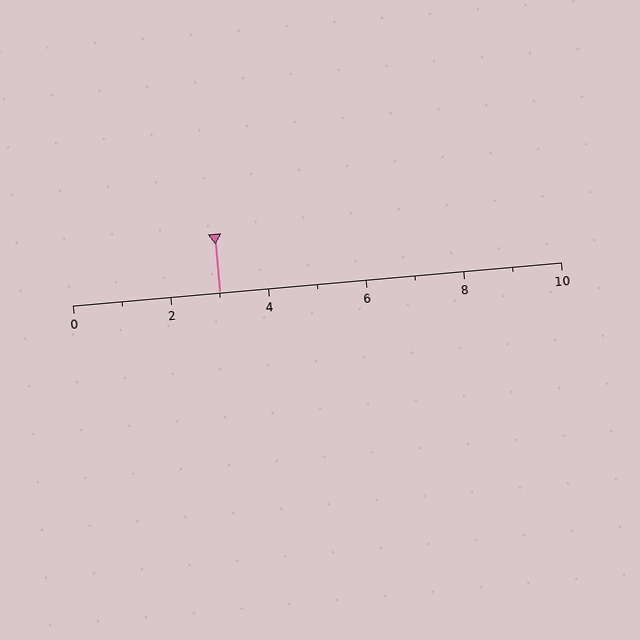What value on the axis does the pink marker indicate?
The marker indicates approximately 3.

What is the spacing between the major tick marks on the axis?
The major ticks are spaced 2 apart.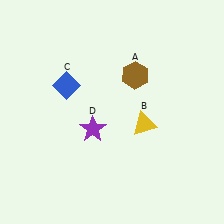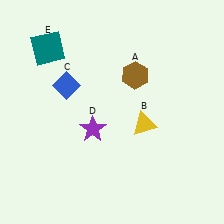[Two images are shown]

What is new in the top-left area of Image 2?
A teal square (E) was added in the top-left area of Image 2.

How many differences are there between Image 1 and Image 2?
There is 1 difference between the two images.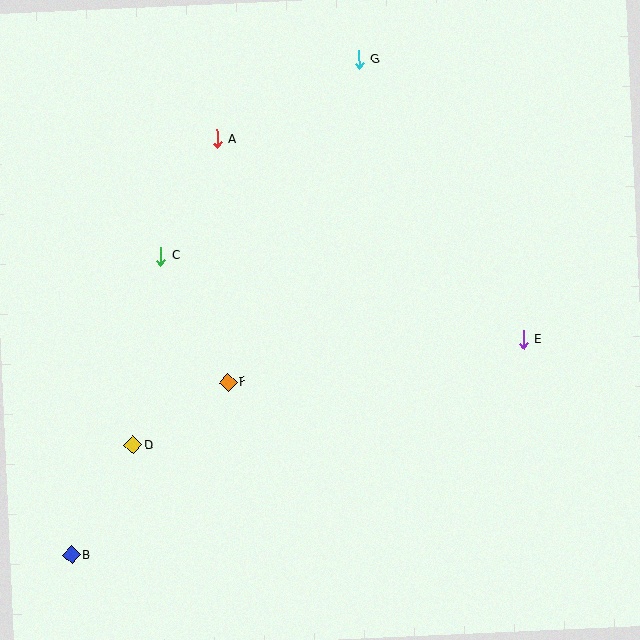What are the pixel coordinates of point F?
Point F is at (228, 382).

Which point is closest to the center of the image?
Point F at (228, 382) is closest to the center.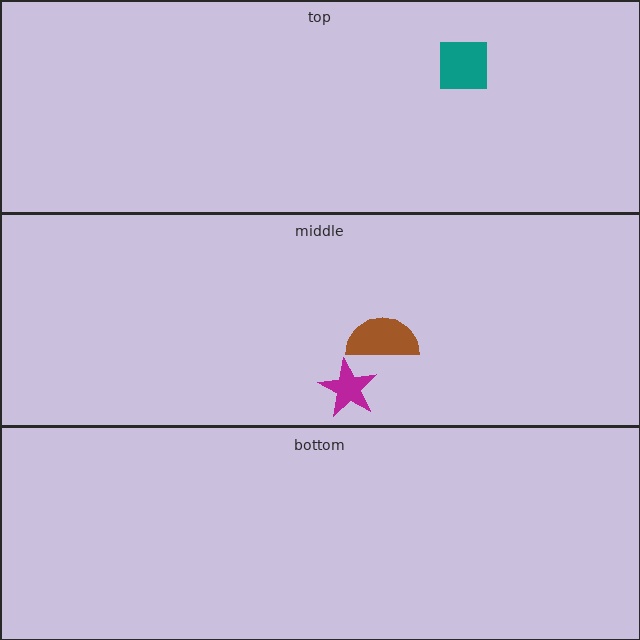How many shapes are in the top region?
1.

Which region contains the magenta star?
The middle region.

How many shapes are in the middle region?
2.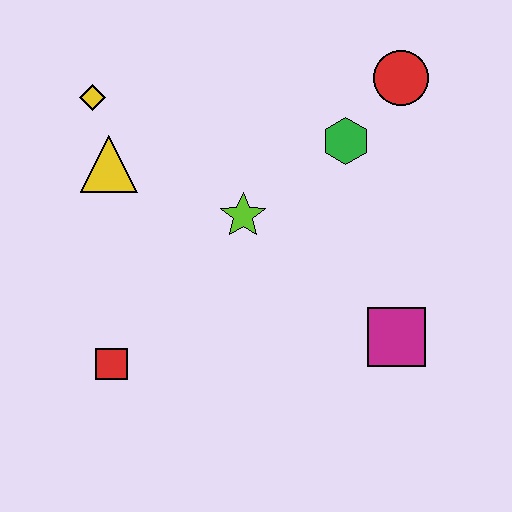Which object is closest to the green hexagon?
The red circle is closest to the green hexagon.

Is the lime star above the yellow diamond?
No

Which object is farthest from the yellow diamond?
The magenta square is farthest from the yellow diamond.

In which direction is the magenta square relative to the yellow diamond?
The magenta square is to the right of the yellow diamond.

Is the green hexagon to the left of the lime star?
No